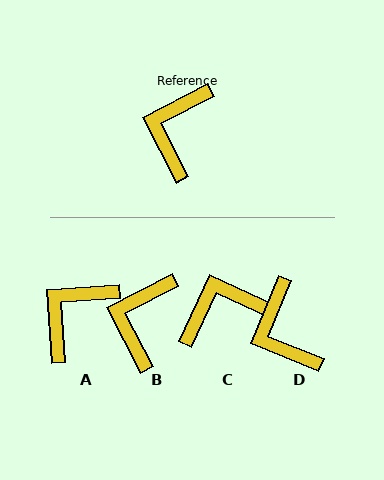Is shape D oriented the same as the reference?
No, it is off by about 40 degrees.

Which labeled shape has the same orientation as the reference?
B.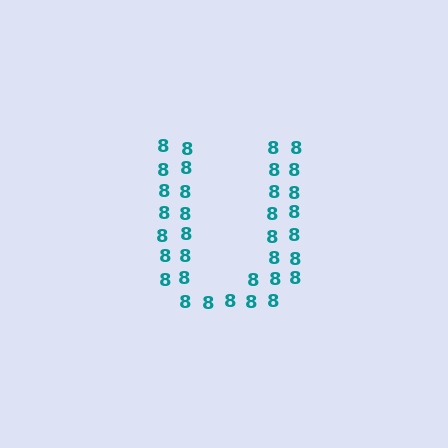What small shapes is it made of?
It is made of small digit 8's.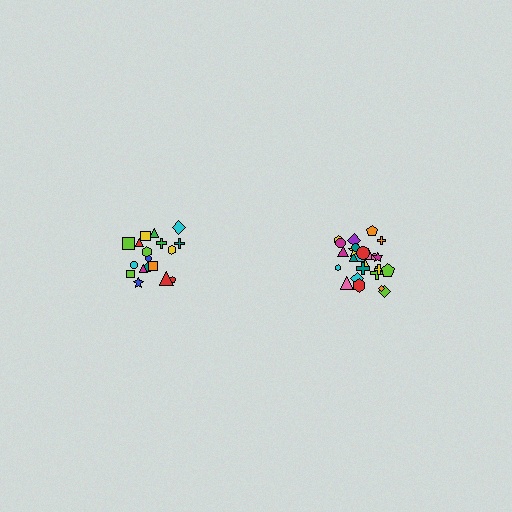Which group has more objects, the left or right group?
The right group.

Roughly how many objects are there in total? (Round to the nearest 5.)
Roughly 45 objects in total.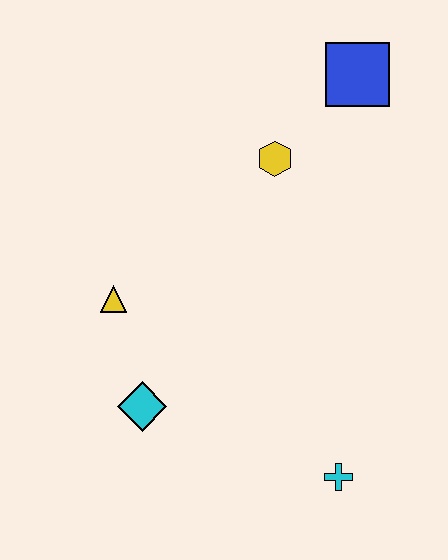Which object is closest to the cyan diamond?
The yellow triangle is closest to the cyan diamond.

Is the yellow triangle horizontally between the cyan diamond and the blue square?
No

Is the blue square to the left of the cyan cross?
No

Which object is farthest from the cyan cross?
The blue square is farthest from the cyan cross.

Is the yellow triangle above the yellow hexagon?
No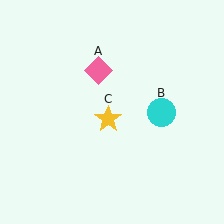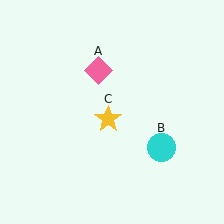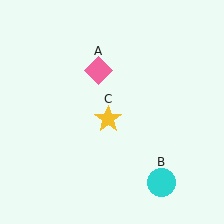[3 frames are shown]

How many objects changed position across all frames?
1 object changed position: cyan circle (object B).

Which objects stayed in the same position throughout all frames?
Pink diamond (object A) and yellow star (object C) remained stationary.